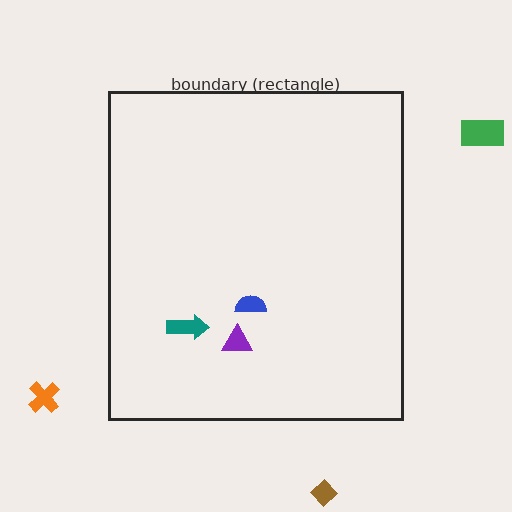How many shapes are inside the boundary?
3 inside, 3 outside.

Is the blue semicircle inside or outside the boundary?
Inside.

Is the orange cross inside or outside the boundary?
Outside.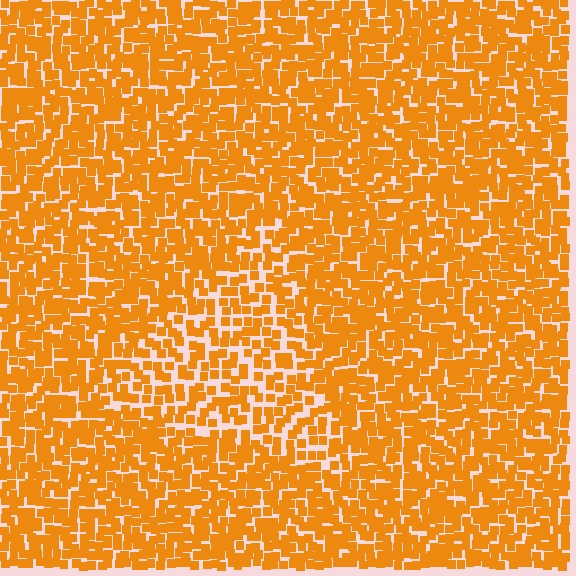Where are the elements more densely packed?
The elements are more densely packed outside the triangle boundary.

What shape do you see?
I see a triangle.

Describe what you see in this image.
The image contains small orange elements arranged at two different densities. A triangle-shaped region is visible where the elements are less densely packed than the surrounding area.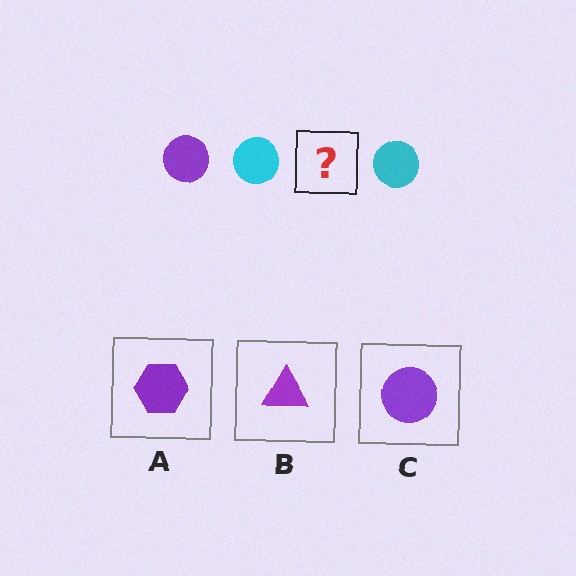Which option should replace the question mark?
Option C.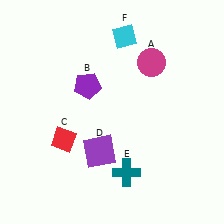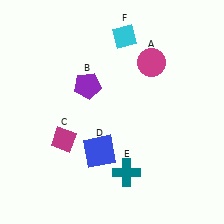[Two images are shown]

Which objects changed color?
C changed from red to magenta. D changed from purple to blue.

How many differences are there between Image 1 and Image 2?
There are 2 differences between the two images.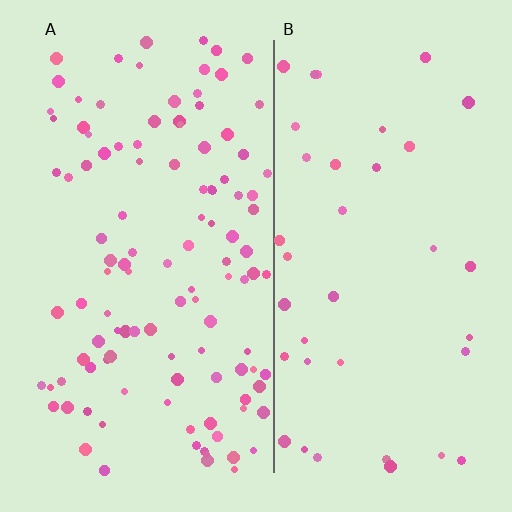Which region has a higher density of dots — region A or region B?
A (the left).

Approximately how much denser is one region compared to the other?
Approximately 3.0× — region A over region B.